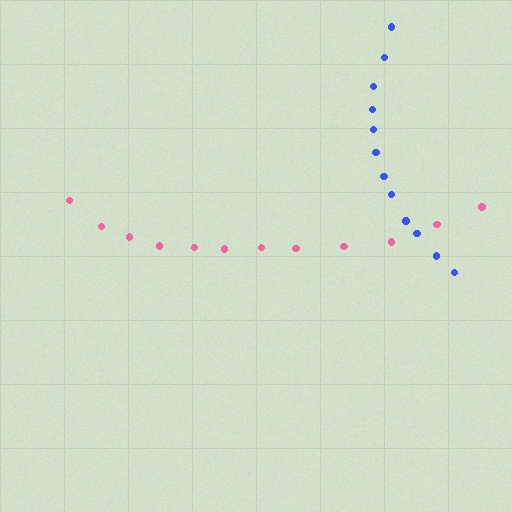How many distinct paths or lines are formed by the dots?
There are 2 distinct paths.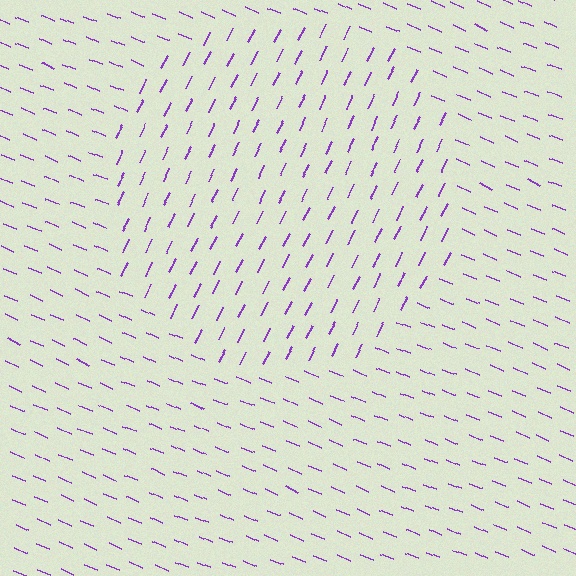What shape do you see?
I see a circle.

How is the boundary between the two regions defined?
The boundary is defined purely by a change in line orientation (approximately 86 degrees difference). All lines are the same color and thickness.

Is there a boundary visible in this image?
Yes, there is a texture boundary formed by a change in line orientation.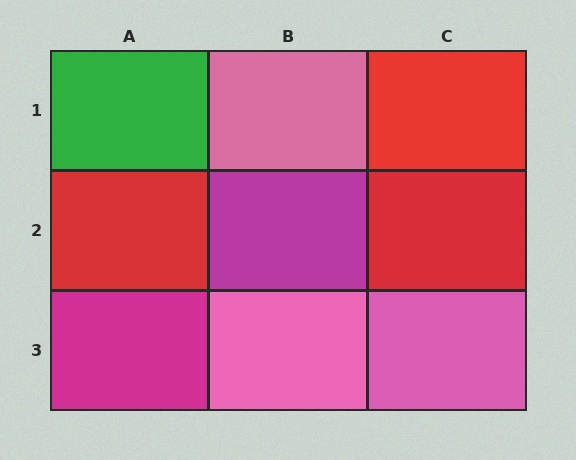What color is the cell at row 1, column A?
Green.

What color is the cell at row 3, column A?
Magenta.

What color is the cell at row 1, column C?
Red.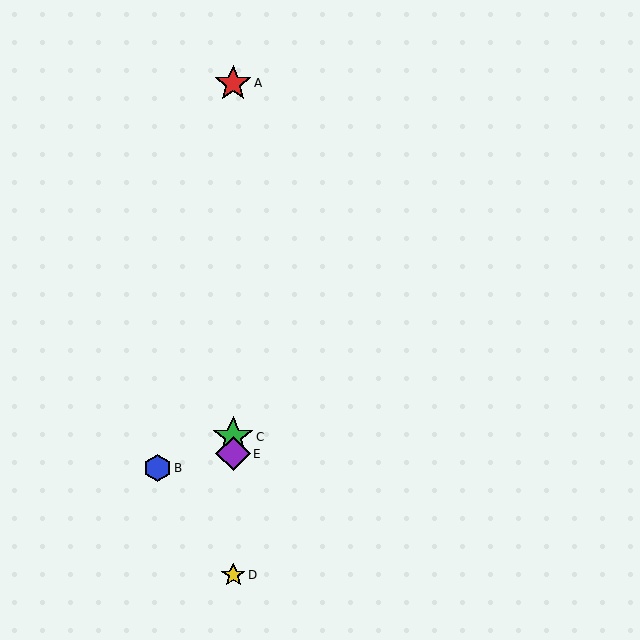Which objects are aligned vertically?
Objects A, C, D, E are aligned vertically.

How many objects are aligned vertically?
4 objects (A, C, D, E) are aligned vertically.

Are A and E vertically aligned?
Yes, both are at x≈233.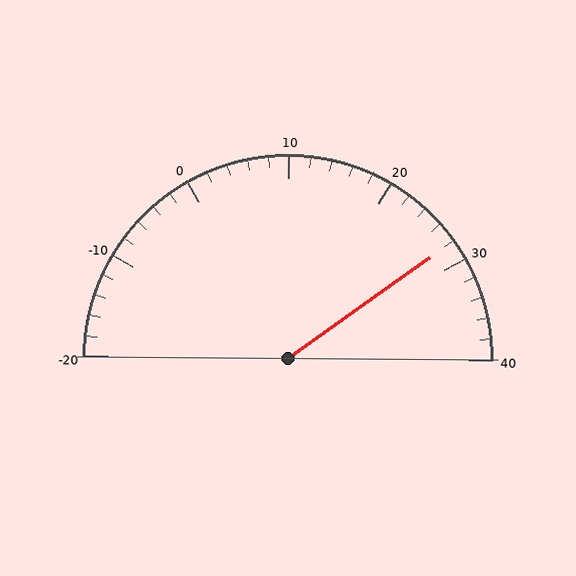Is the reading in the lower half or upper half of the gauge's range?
The reading is in the upper half of the range (-20 to 40).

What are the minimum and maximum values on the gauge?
The gauge ranges from -20 to 40.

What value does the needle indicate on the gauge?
The needle indicates approximately 28.